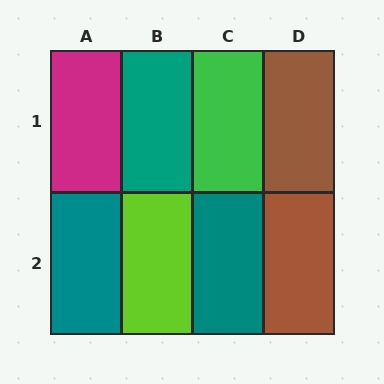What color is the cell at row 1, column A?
Magenta.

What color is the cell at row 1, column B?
Teal.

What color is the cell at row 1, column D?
Brown.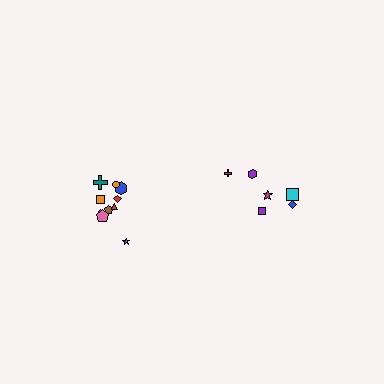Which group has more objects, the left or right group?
The left group.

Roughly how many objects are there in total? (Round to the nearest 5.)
Roughly 15 objects in total.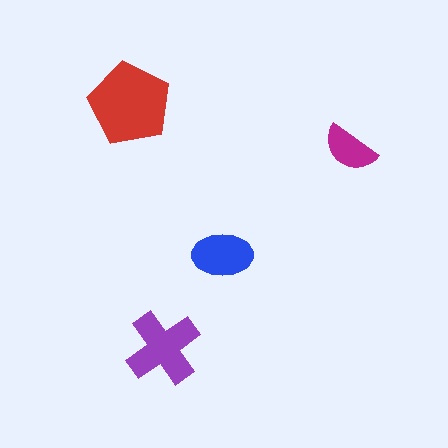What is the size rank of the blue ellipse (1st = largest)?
3rd.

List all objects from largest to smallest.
The red pentagon, the purple cross, the blue ellipse, the magenta semicircle.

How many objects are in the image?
There are 4 objects in the image.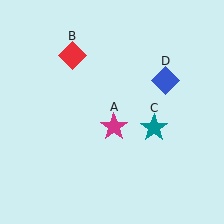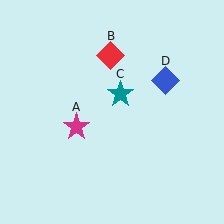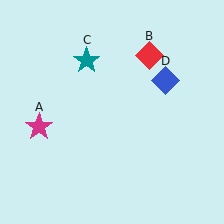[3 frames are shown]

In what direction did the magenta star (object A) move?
The magenta star (object A) moved left.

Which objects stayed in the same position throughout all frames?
Blue diamond (object D) remained stationary.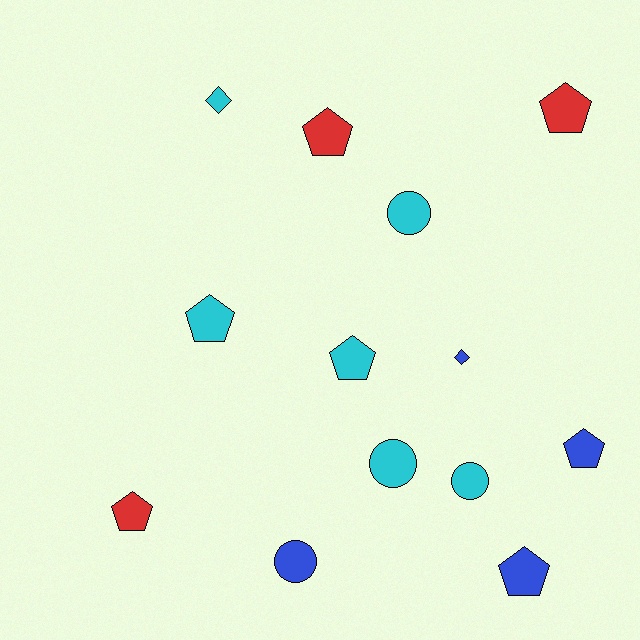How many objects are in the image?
There are 13 objects.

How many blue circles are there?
There is 1 blue circle.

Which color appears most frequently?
Cyan, with 6 objects.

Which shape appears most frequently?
Pentagon, with 7 objects.